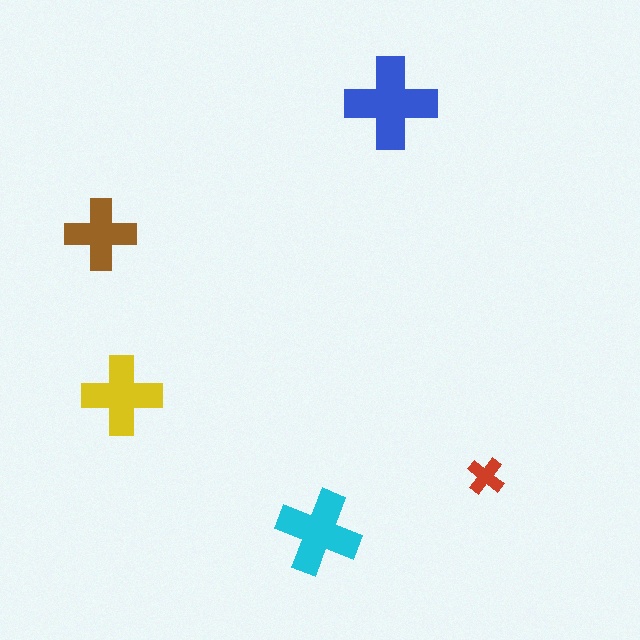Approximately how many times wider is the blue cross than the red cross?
About 2.5 times wider.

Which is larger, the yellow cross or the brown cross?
The yellow one.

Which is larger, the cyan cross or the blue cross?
The blue one.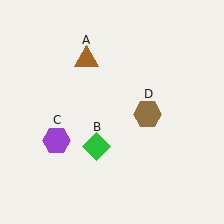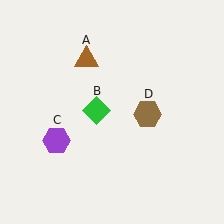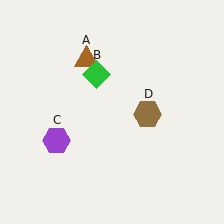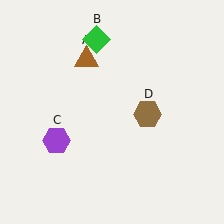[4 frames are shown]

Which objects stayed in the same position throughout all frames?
Brown triangle (object A) and purple hexagon (object C) and brown hexagon (object D) remained stationary.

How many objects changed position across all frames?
1 object changed position: green diamond (object B).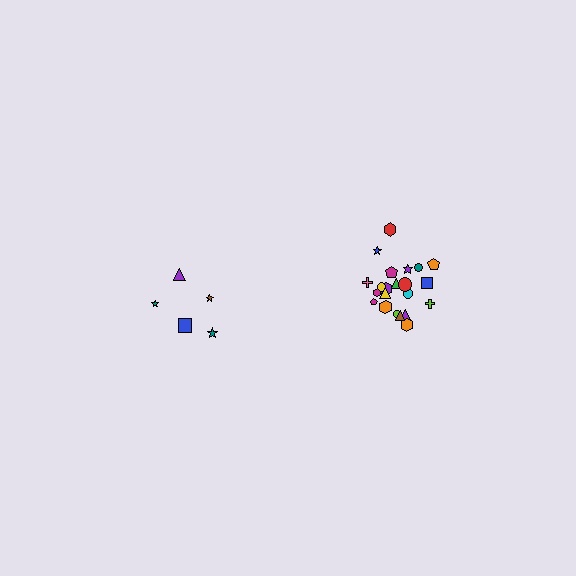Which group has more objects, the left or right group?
The right group.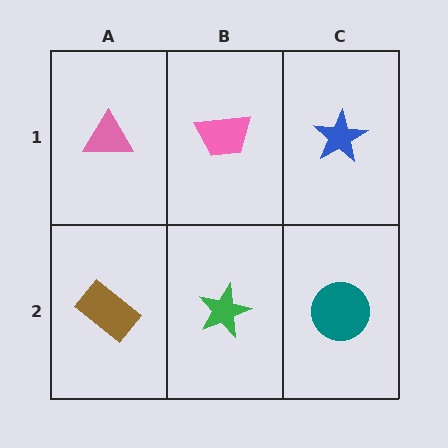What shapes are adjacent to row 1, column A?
A brown rectangle (row 2, column A), a pink trapezoid (row 1, column B).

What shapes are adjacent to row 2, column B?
A pink trapezoid (row 1, column B), a brown rectangle (row 2, column A), a teal circle (row 2, column C).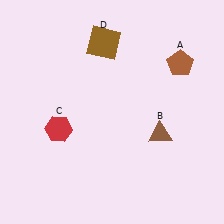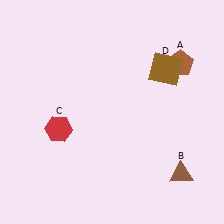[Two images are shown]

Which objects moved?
The objects that moved are: the brown triangle (B), the brown square (D).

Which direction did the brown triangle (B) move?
The brown triangle (B) moved down.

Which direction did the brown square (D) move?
The brown square (D) moved right.